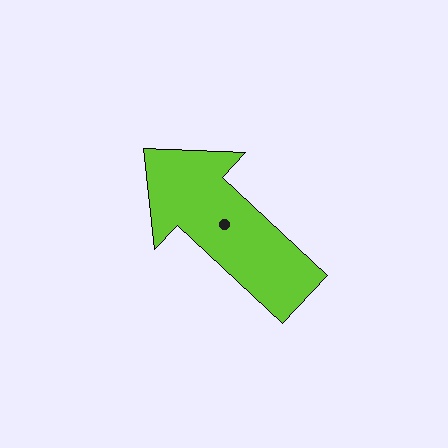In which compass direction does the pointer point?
Northwest.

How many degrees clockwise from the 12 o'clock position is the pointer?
Approximately 313 degrees.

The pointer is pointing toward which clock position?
Roughly 10 o'clock.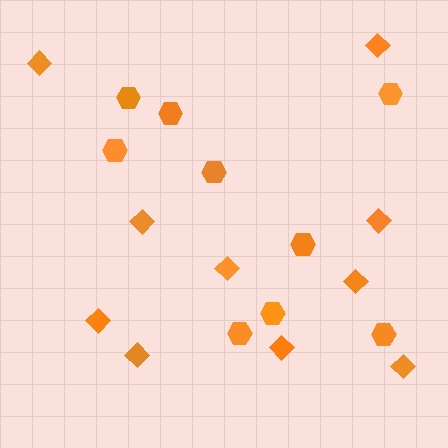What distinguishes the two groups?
There are 2 groups: one group of hexagons (9) and one group of diamonds (10).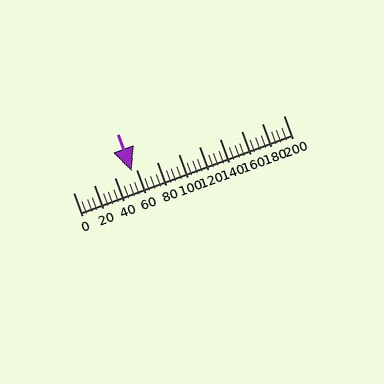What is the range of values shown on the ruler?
The ruler shows values from 0 to 200.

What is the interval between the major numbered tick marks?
The major tick marks are spaced 20 units apart.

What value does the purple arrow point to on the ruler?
The purple arrow points to approximately 56.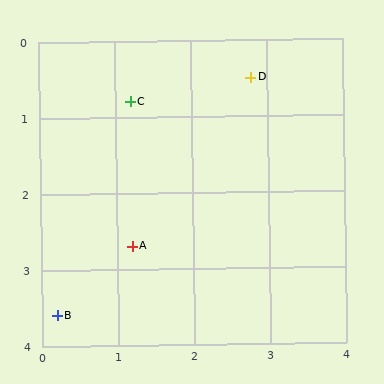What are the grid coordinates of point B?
Point B is at approximately (0.2, 3.6).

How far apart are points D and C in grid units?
Points D and C are about 1.6 grid units apart.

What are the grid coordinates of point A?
Point A is at approximately (1.2, 2.7).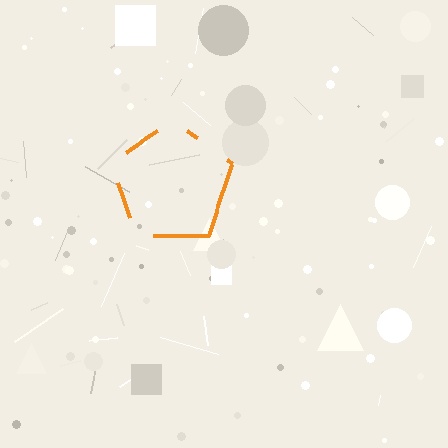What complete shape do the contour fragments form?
The contour fragments form a pentagon.